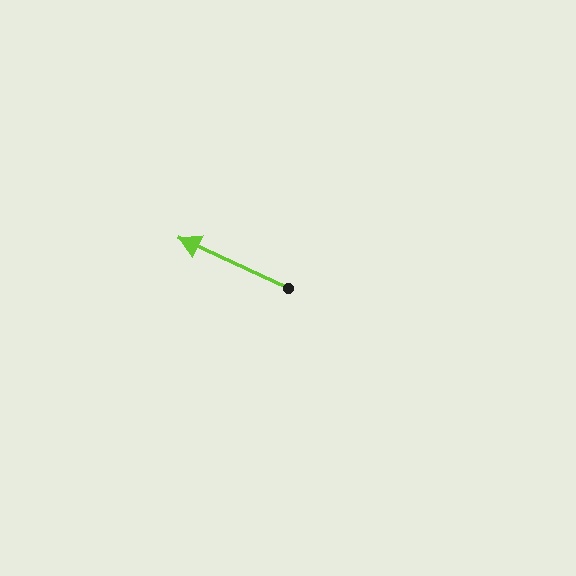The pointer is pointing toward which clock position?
Roughly 10 o'clock.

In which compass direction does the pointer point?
Northwest.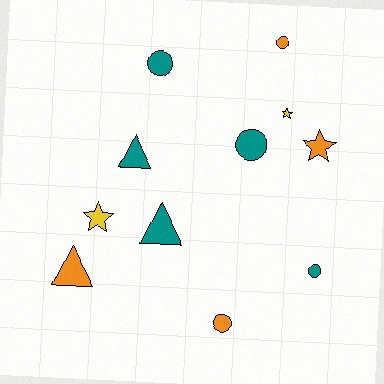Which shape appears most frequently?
Circle, with 5 objects.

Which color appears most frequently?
Teal, with 5 objects.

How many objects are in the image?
There are 11 objects.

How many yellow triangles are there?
There are no yellow triangles.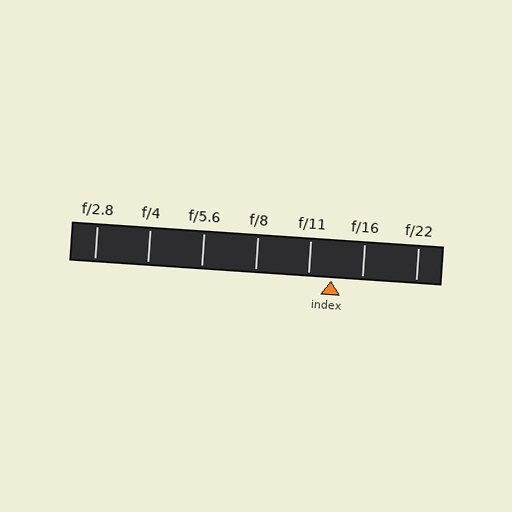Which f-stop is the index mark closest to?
The index mark is closest to f/11.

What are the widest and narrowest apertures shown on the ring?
The widest aperture shown is f/2.8 and the narrowest is f/22.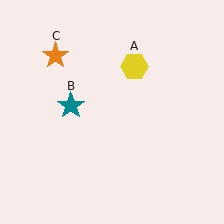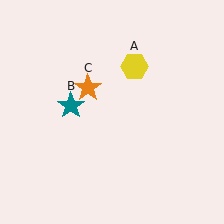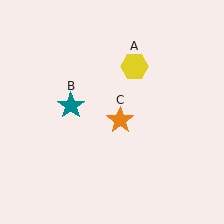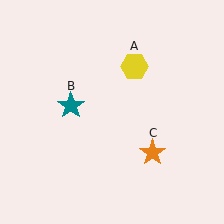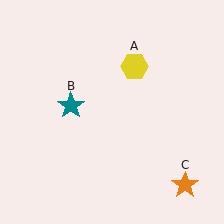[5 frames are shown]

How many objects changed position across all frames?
1 object changed position: orange star (object C).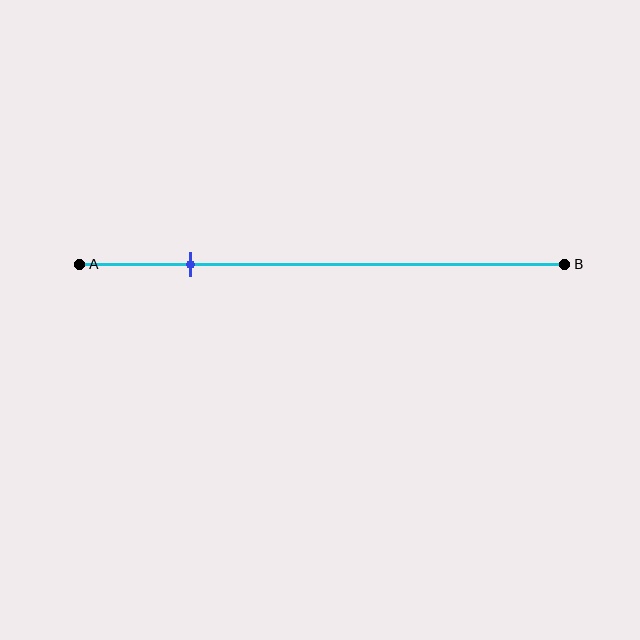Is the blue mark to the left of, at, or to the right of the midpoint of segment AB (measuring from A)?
The blue mark is to the left of the midpoint of segment AB.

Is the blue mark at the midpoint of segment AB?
No, the mark is at about 25% from A, not at the 50% midpoint.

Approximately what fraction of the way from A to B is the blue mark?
The blue mark is approximately 25% of the way from A to B.